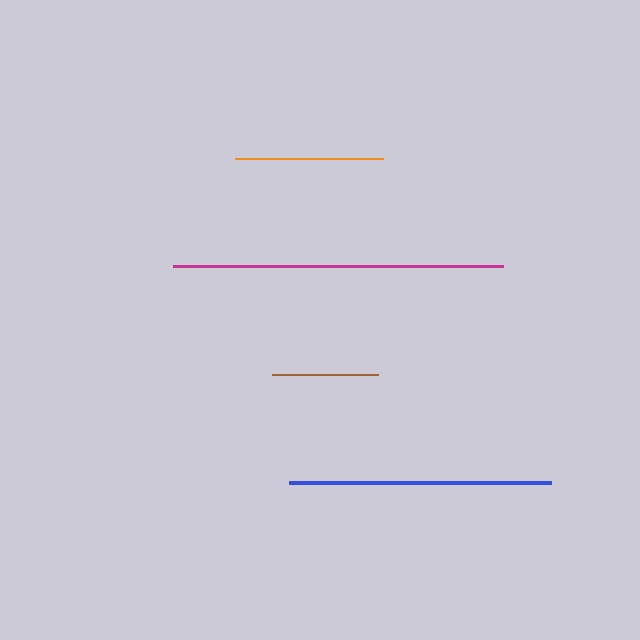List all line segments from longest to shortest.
From longest to shortest: magenta, blue, orange, brown.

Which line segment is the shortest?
The brown line is the shortest at approximately 106 pixels.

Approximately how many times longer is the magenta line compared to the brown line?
The magenta line is approximately 3.1 times the length of the brown line.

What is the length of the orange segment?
The orange segment is approximately 148 pixels long.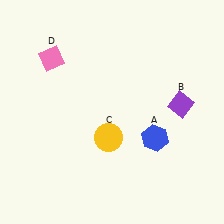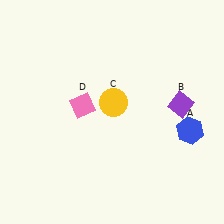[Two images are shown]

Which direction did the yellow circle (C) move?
The yellow circle (C) moved up.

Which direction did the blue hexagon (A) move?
The blue hexagon (A) moved right.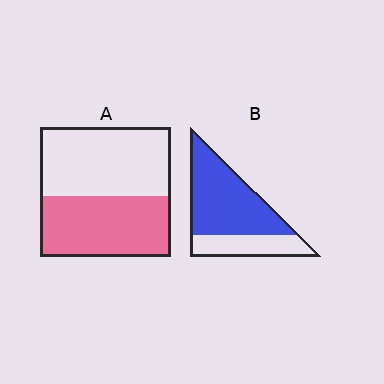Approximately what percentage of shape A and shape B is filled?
A is approximately 45% and B is approximately 70%.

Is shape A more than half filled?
Roughly half.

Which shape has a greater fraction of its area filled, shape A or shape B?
Shape B.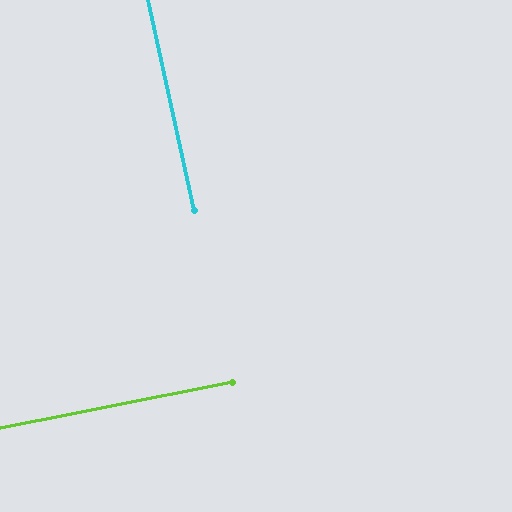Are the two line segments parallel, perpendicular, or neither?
Perpendicular — they meet at approximately 89°.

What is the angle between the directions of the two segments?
Approximately 89 degrees.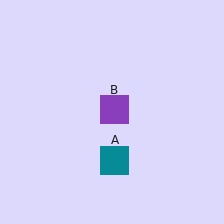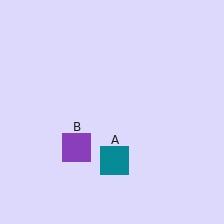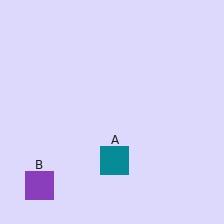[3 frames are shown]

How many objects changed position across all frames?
1 object changed position: purple square (object B).